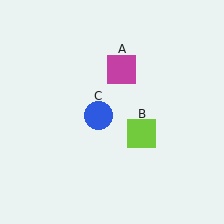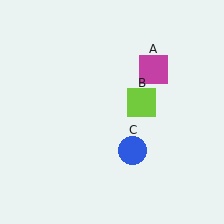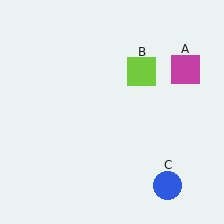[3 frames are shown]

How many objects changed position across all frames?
3 objects changed position: magenta square (object A), lime square (object B), blue circle (object C).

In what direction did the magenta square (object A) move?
The magenta square (object A) moved right.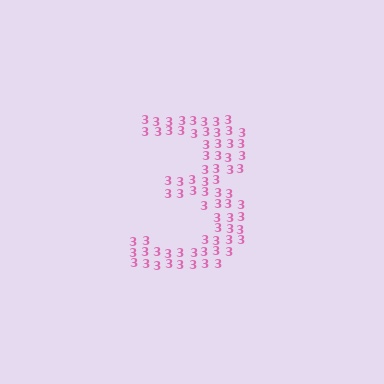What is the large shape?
The large shape is the digit 3.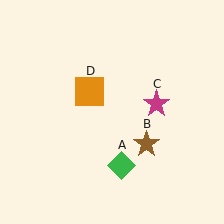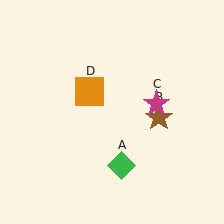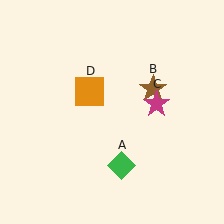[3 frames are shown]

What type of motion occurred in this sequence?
The brown star (object B) rotated counterclockwise around the center of the scene.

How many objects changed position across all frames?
1 object changed position: brown star (object B).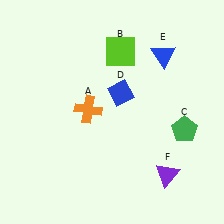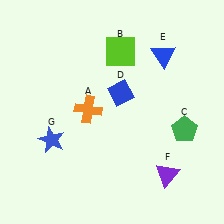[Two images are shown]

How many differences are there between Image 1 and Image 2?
There is 1 difference between the two images.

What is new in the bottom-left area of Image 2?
A blue star (G) was added in the bottom-left area of Image 2.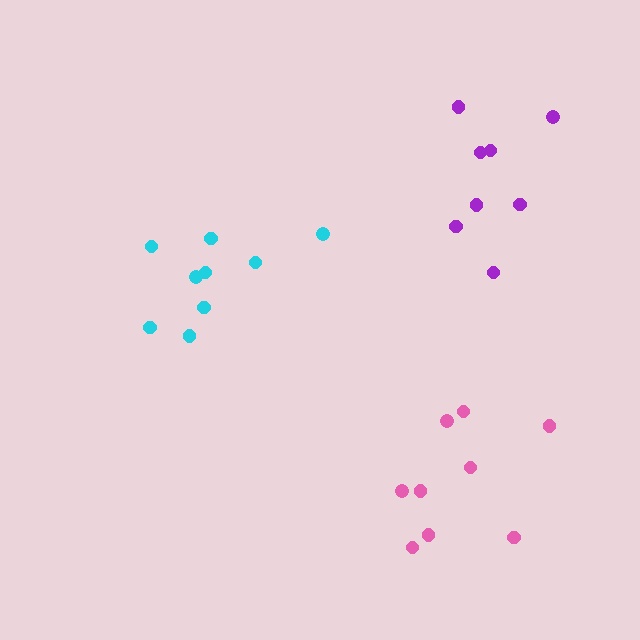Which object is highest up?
The purple cluster is topmost.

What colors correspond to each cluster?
The clusters are colored: cyan, pink, purple.